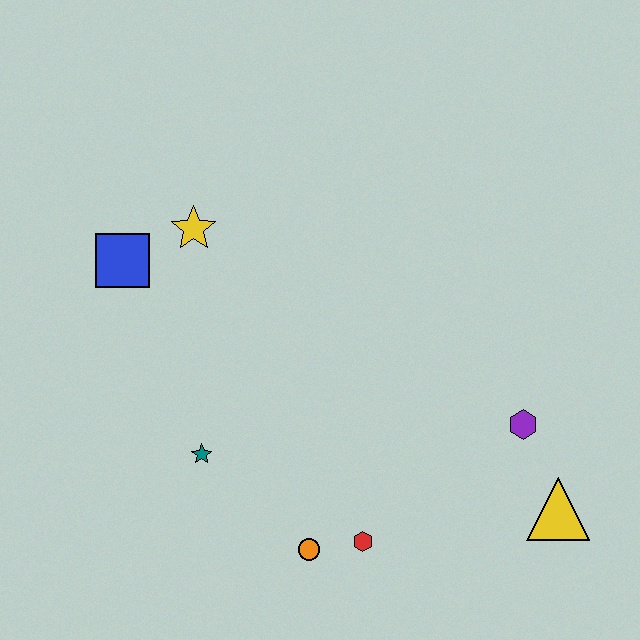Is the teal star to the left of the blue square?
No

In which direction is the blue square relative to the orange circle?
The blue square is above the orange circle.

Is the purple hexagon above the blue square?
No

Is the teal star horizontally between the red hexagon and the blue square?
Yes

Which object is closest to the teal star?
The orange circle is closest to the teal star.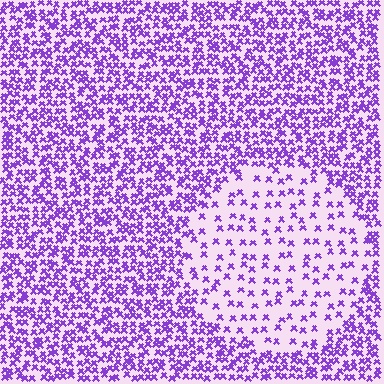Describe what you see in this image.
The image contains small purple elements arranged at two different densities. A circle-shaped region is visible where the elements are less densely packed than the surrounding area.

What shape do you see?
I see a circle.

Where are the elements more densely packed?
The elements are more densely packed outside the circle boundary.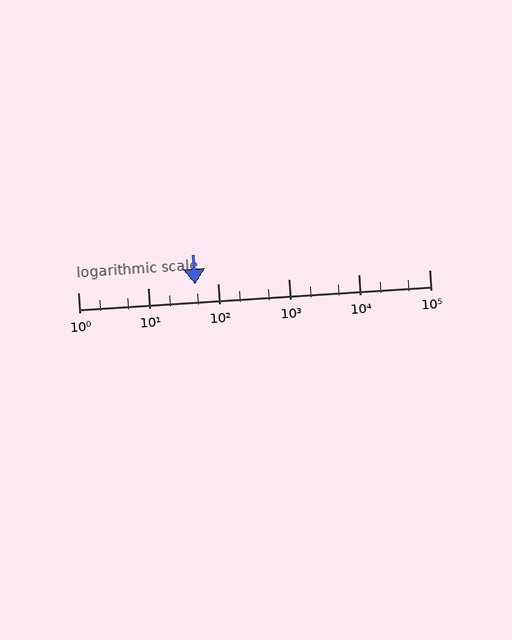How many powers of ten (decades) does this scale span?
The scale spans 5 decades, from 1 to 100000.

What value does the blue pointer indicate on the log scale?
The pointer indicates approximately 47.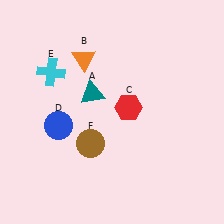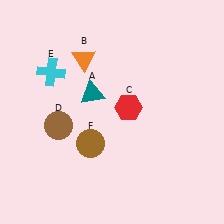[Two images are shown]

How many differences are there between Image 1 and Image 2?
There is 1 difference between the two images.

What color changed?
The circle (D) changed from blue in Image 1 to brown in Image 2.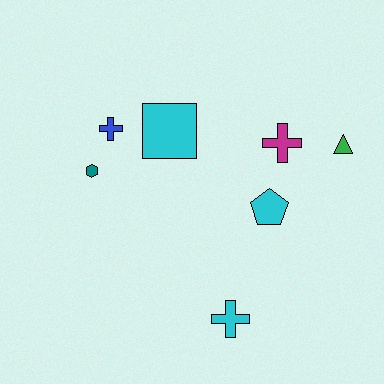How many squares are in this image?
There is 1 square.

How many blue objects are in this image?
There is 1 blue object.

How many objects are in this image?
There are 7 objects.